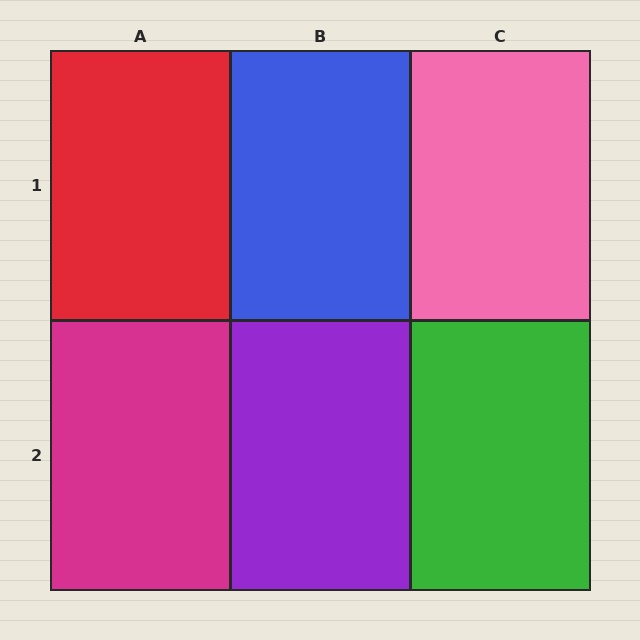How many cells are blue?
1 cell is blue.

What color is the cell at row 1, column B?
Blue.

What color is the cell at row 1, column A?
Red.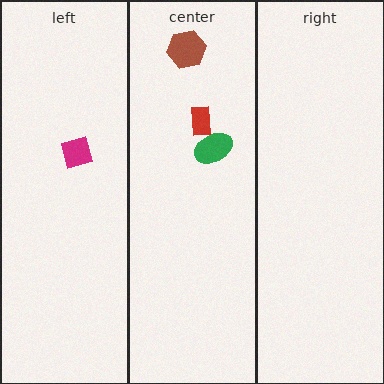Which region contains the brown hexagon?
The center region.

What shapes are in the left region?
The magenta square.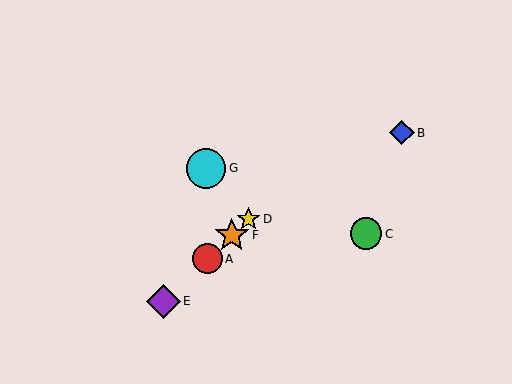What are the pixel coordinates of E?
Object E is at (163, 301).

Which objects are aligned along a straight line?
Objects A, D, E, F are aligned along a straight line.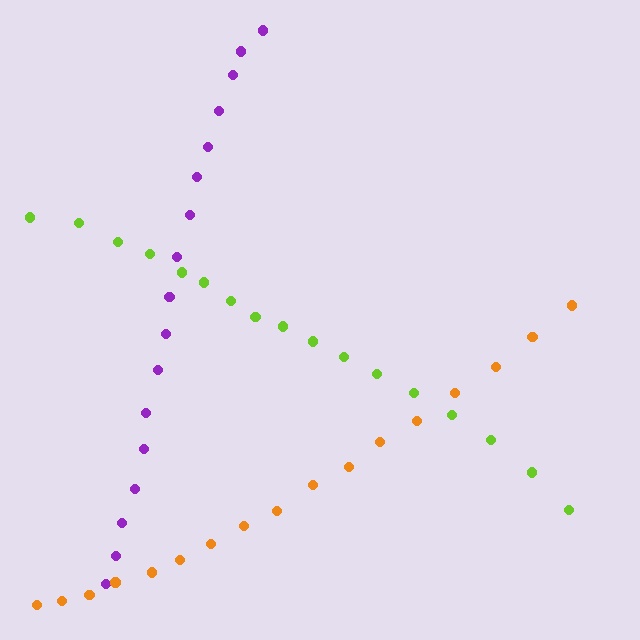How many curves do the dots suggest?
There are 3 distinct paths.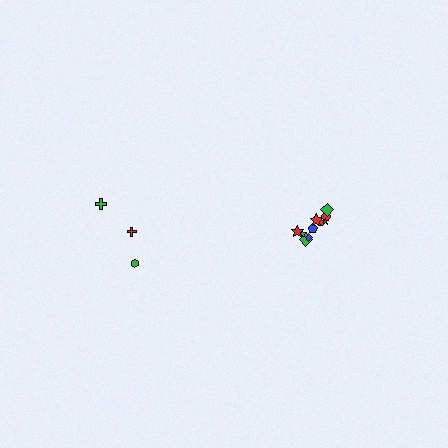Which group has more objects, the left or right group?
The right group.